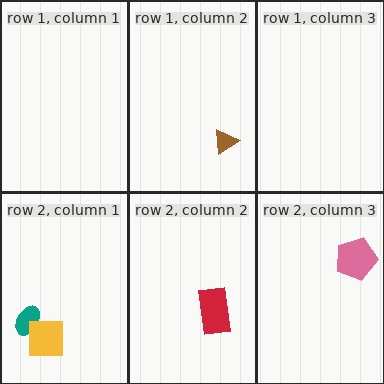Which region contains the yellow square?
The row 2, column 1 region.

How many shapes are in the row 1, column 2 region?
1.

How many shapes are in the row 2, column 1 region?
2.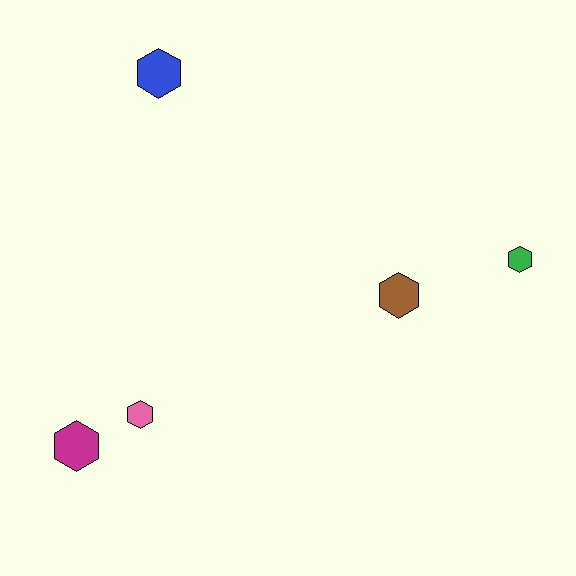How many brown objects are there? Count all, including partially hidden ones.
There is 1 brown object.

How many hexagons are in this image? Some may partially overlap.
There are 5 hexagons.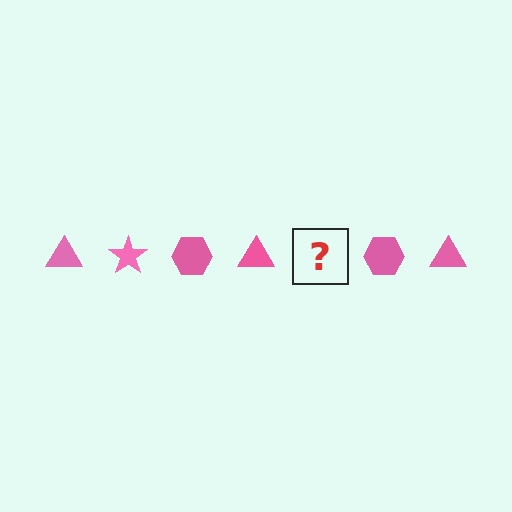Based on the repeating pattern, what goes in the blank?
The blank should be a pink star.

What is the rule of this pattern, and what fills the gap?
The rule is that the pattern cycles through triangle, star, hexagon shapes in pink. The gap should be filled with a pink star.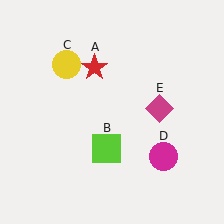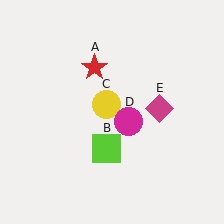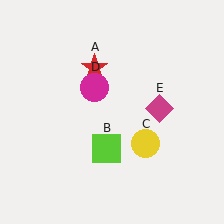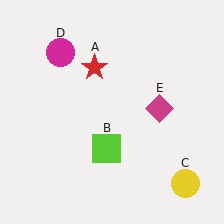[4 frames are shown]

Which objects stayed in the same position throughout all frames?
Red star (object A) and lime square (object B) and magenta diamond (object E) remained stationary.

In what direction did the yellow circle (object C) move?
The yellow circle (object C) moved down and to the right.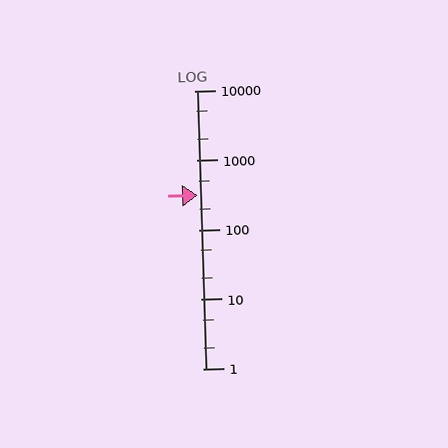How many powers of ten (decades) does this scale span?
The scale spans 4 decades, from 1 to 10000.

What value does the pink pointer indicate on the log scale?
The pointer indicates approximately 310.